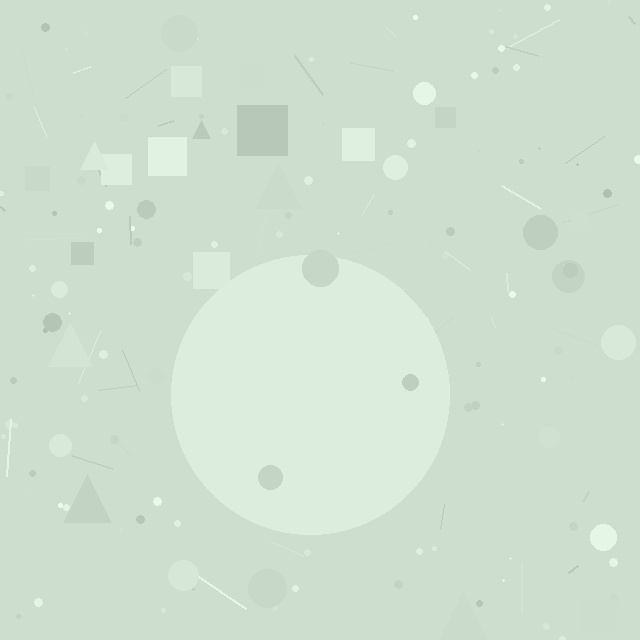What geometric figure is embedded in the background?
A circle is embedded in the background.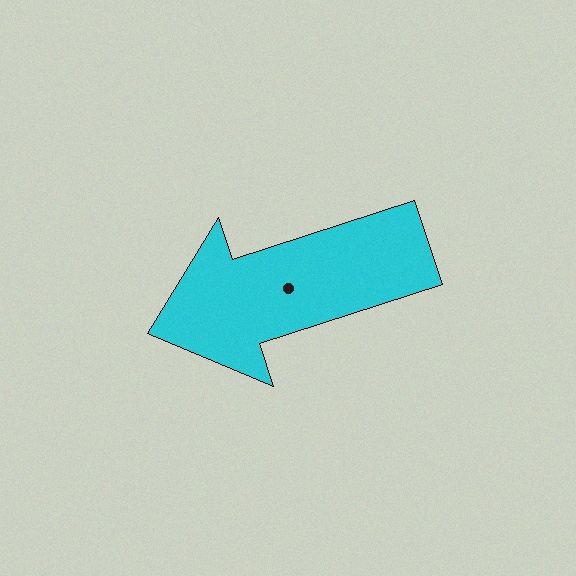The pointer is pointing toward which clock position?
Roughly 8 o'clock.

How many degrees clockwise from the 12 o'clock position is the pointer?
Approximately 252 degrees.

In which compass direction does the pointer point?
West.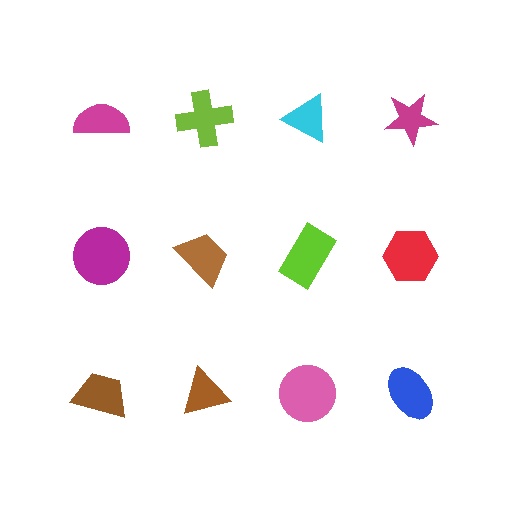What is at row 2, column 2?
A brown trapezoid.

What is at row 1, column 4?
A magenta star.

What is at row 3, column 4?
A blue ellipse.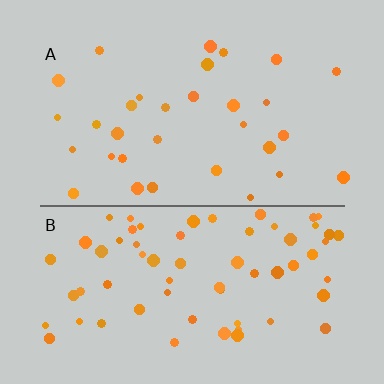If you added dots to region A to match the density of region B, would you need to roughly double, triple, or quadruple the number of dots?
Approximately double.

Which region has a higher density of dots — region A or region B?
B (the bottom).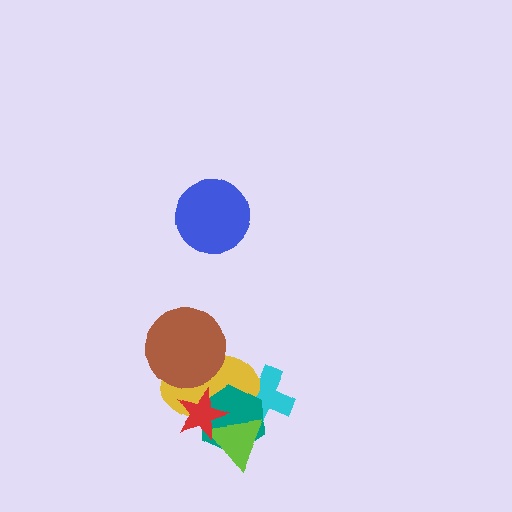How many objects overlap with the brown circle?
1 object overlaps with the brown circle.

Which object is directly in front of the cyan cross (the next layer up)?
The yellow ellipse is directly in front of the cyan cross.